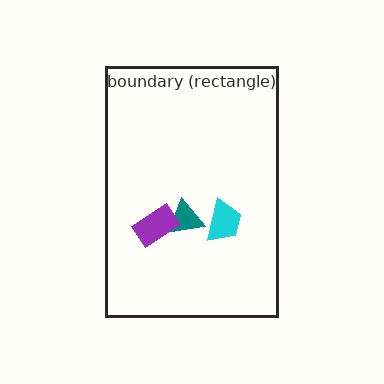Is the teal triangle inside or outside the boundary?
Inside.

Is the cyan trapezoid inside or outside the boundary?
Inside.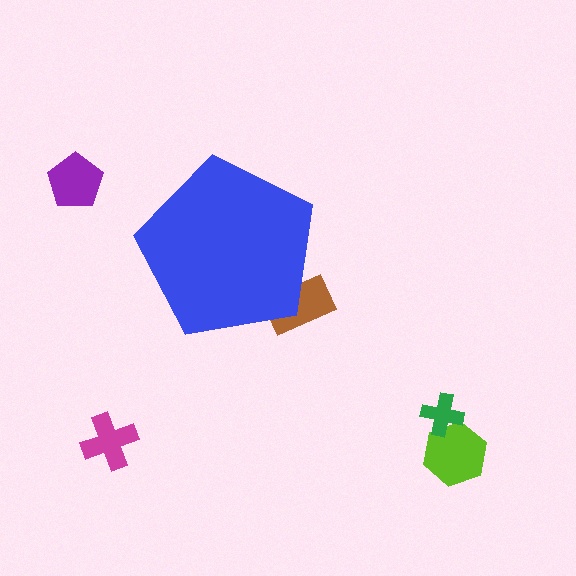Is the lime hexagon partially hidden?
No, the lime hexagon is fully visible.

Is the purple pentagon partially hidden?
No, the purple pentagon is fully visible.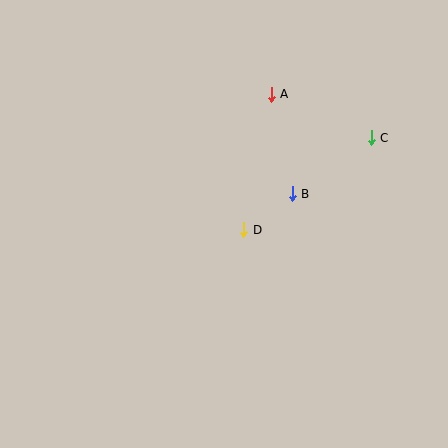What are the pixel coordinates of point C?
Point C is at (371, 138).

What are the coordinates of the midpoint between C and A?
The midpoint between C and A is at (321, 116).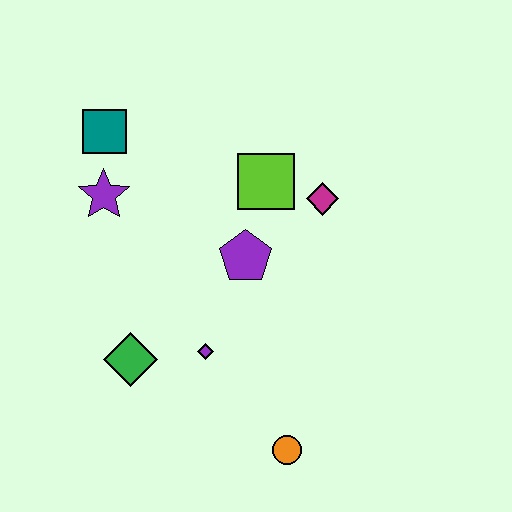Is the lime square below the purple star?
No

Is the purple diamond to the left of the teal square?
No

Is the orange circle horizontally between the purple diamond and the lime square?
No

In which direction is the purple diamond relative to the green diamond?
The purple diamond is to the right of the green diamond.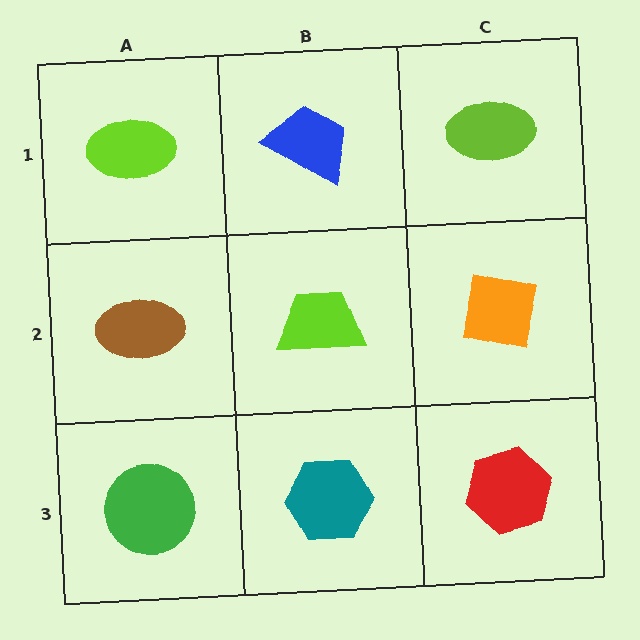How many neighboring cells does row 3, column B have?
3.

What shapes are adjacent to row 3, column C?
An orange square (row 2, column C), a teal hexagon (row 3, column B).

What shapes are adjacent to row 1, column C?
An orange square (row 2, column C), a blue trapezoid (row 1, column B).